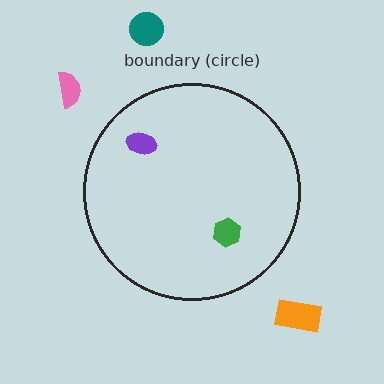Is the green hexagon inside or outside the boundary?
Inside.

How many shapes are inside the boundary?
2 inside, 3 outside.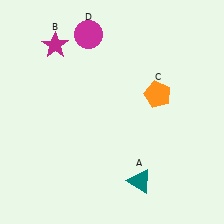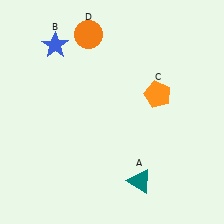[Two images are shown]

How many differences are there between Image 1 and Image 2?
There are 2 differences between the two images.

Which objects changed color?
B changed from magenta to blue. D changed from magenta to orange.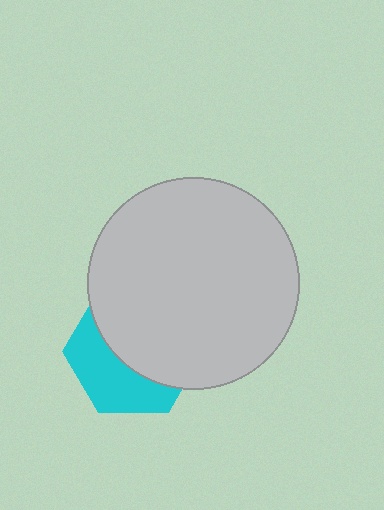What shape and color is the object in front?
The object in front is a light gray circle.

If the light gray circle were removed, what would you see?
You would see the complete cyan hexagon.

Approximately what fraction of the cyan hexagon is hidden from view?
Roughly 59% of the cyan hexagon is hidden behind the light gray circle.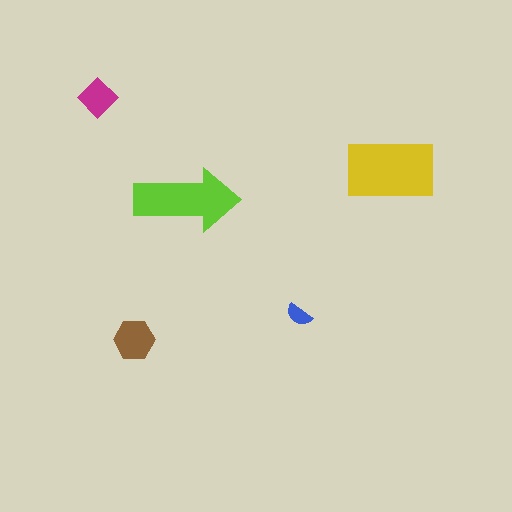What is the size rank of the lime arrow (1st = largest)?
2nd.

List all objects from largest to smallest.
The yellow rectangle, the lime arrow, the brown hexagon, the magenta diamond, the blue semicircle.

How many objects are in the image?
There are 5 objects in the image.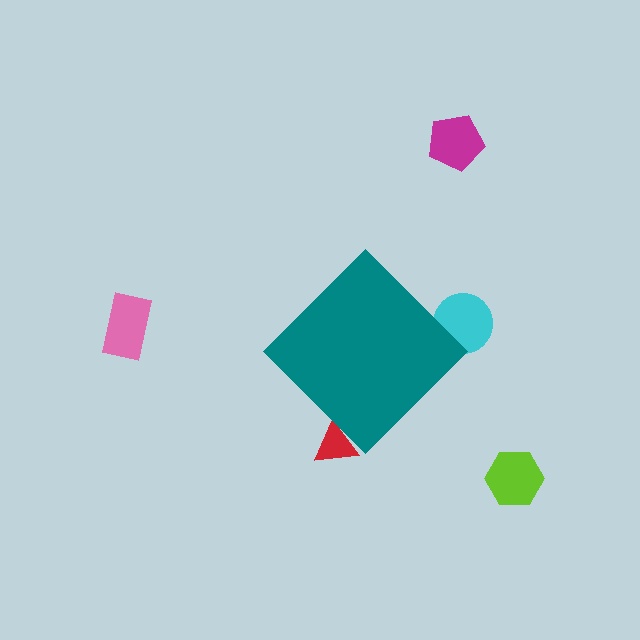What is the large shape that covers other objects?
A teal diamond.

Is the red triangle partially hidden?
Yes, the red triangle is partially hidden behind the teal diamond.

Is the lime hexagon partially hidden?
No, the lime hexagon is fully visible.